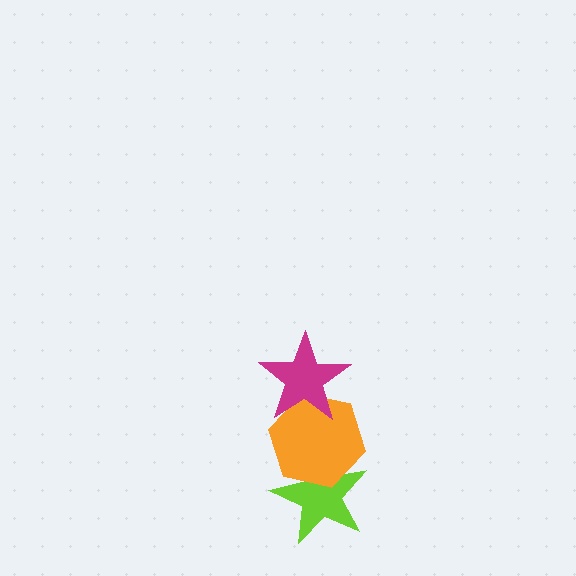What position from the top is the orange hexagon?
The orange hexagon is 2nd from the top.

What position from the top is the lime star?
The lime star is 3rd from the top.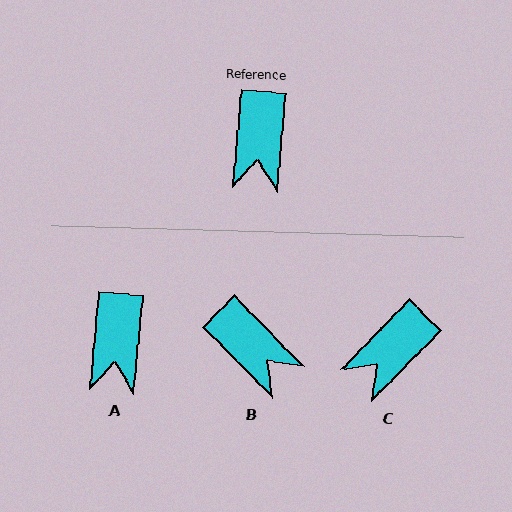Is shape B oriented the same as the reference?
No, it is off by about 50 degrees.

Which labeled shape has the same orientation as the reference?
A.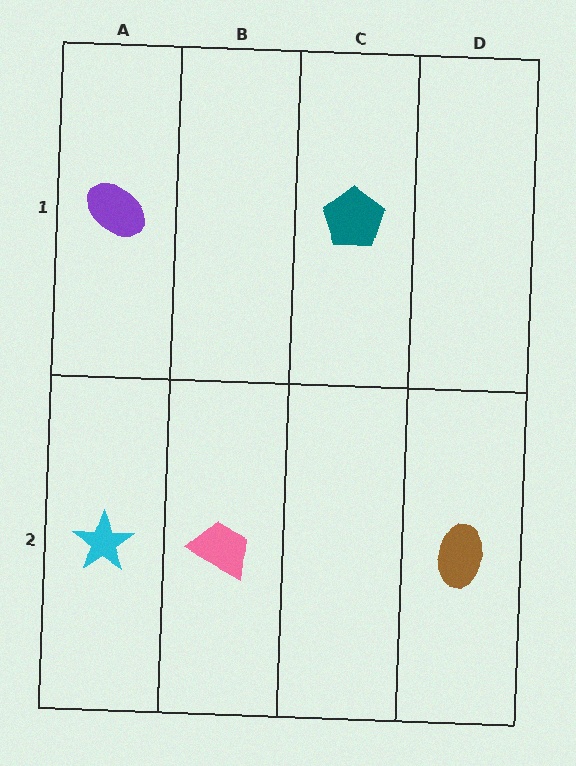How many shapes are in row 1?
2 shapes.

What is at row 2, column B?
A pink trapezoid.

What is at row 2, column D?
A brown ellipse.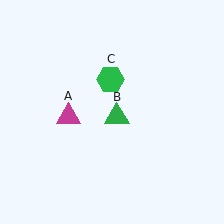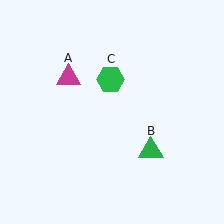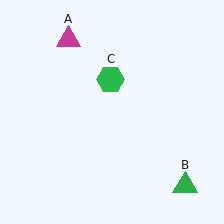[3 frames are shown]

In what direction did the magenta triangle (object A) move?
The magenta triangle (object A) moved up.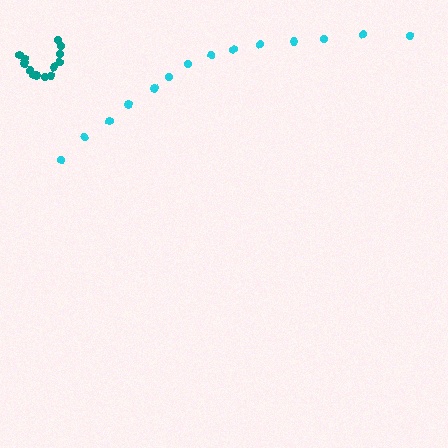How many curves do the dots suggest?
There are 2 distinct paths.